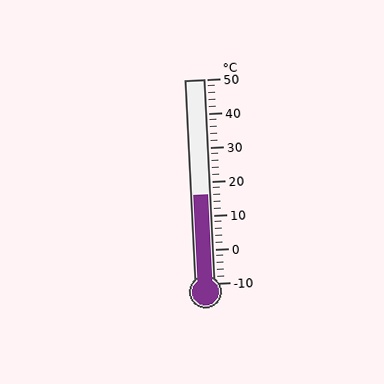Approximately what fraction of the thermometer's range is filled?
The thermometer is filled to approximately 45% of its range.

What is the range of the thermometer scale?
The thermometer scale ranges from -10°C to 50°C.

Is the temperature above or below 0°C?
The temperature is above 0°C.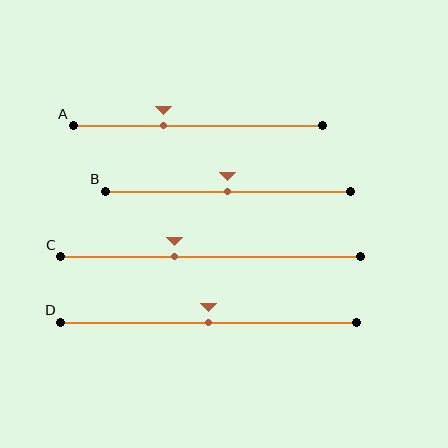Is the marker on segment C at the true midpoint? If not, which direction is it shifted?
No, the marker on segment C is shifted to the left by about 12% of the segment length.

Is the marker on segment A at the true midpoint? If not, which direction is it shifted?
No, the marker on segment A is shifted to the left by about 14% of the segment length.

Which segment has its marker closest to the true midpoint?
Segment B has its marker closest to the true midpoint.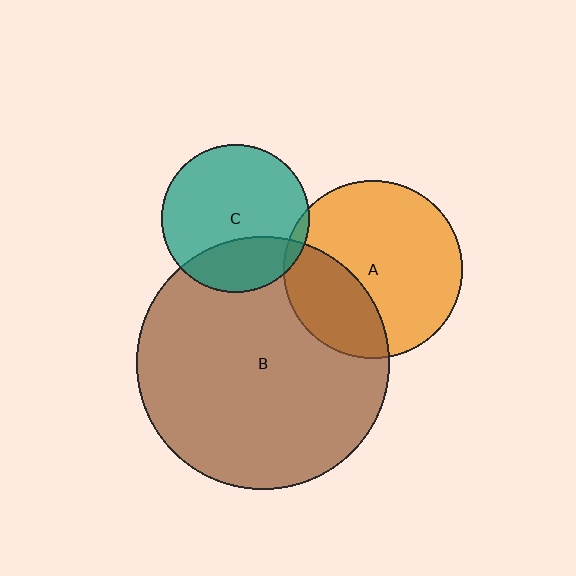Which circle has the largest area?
Circle B (brown).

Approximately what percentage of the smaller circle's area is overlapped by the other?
Approximately 5%.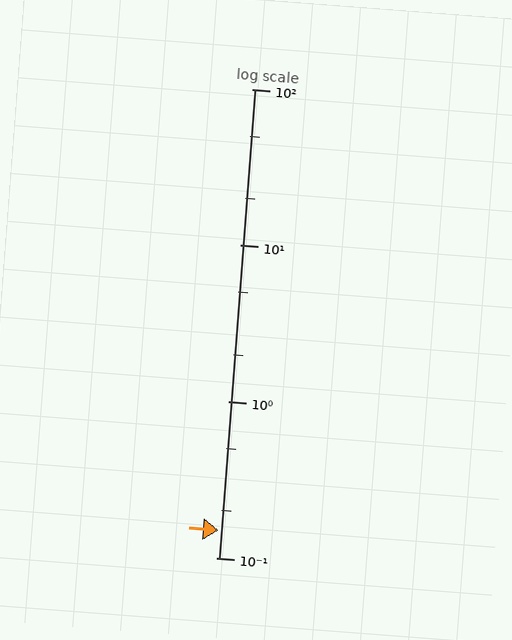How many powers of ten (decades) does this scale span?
The scale spans 3 decades, from 0.1 to 100.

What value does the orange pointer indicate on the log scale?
The pointer indicates approximately 0.15.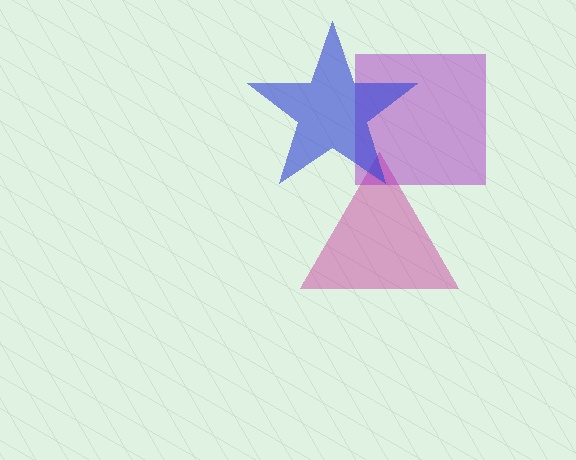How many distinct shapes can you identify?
There are 3 distinct shapes: a magenta triangle, a purple square, a blue star.